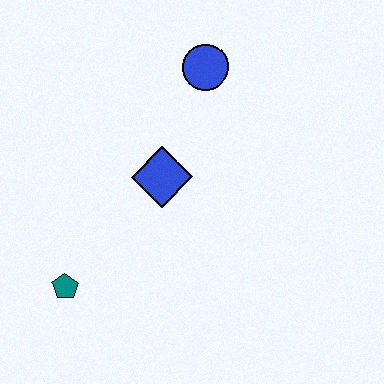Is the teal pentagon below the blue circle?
Yes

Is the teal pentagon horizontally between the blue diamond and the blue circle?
No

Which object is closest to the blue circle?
The blue diamond is closest to the blue circle.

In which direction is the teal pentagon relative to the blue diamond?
The teal pentagon is below the blue diamond.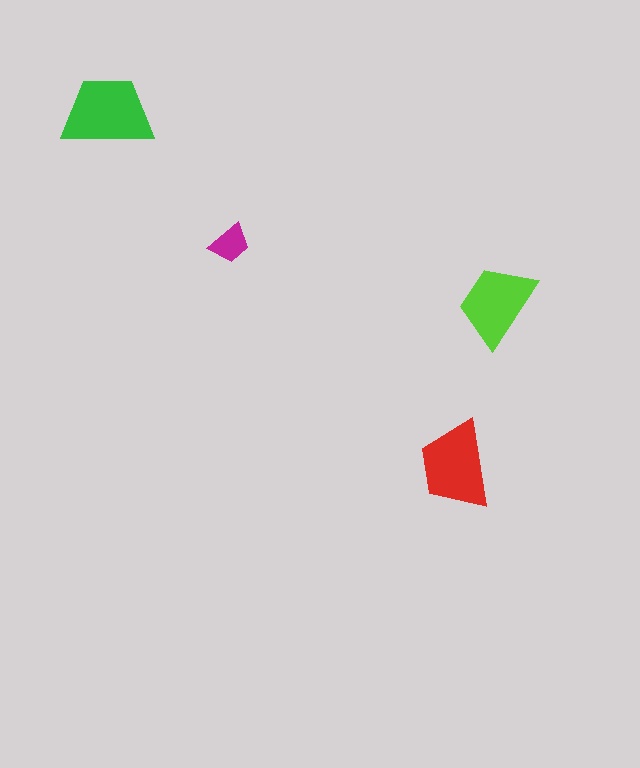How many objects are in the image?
There are 4 objects in the image.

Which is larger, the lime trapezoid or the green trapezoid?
The green one.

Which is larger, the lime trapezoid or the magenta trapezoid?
The lime one.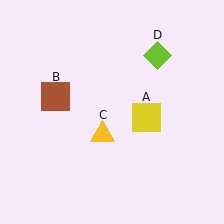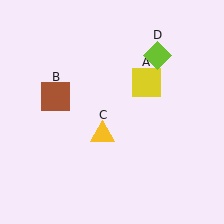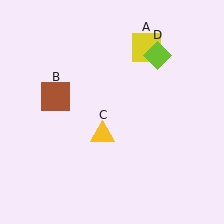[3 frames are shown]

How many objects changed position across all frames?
1 object changed position: yellow square (object A).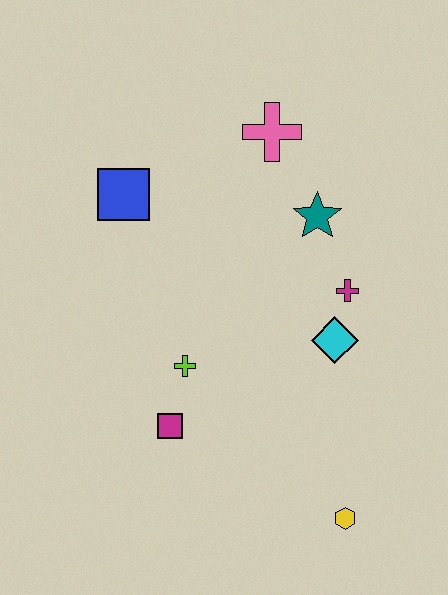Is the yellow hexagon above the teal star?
No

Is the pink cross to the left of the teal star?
Yes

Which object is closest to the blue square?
The pink cross is closest to the blue square.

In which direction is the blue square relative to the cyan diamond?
The blue square is to the left of the cyan diamond.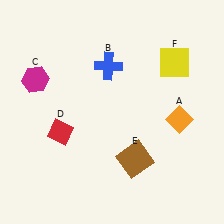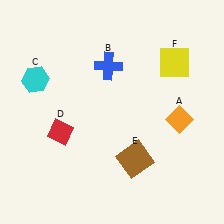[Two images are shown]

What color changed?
The hexagon (C) changed from magenta in Image 1 to cyan in Image 2.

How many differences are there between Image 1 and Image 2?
There is 1 difference between the two images.